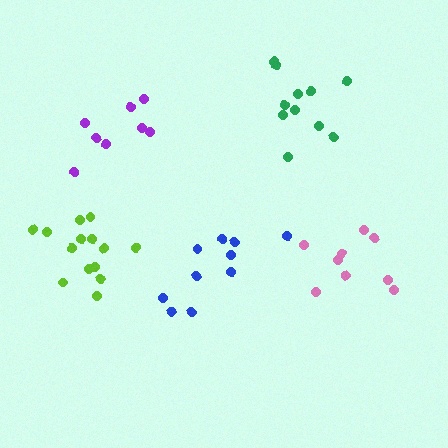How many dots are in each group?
Group 1: 14 dots, Group 2: 11 dots, Group 3: 10 dots, Group 4: 8 dots, Group 5: 9 dots (52 total).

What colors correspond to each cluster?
The clusters are colored: lime, green, blue, purple, pink.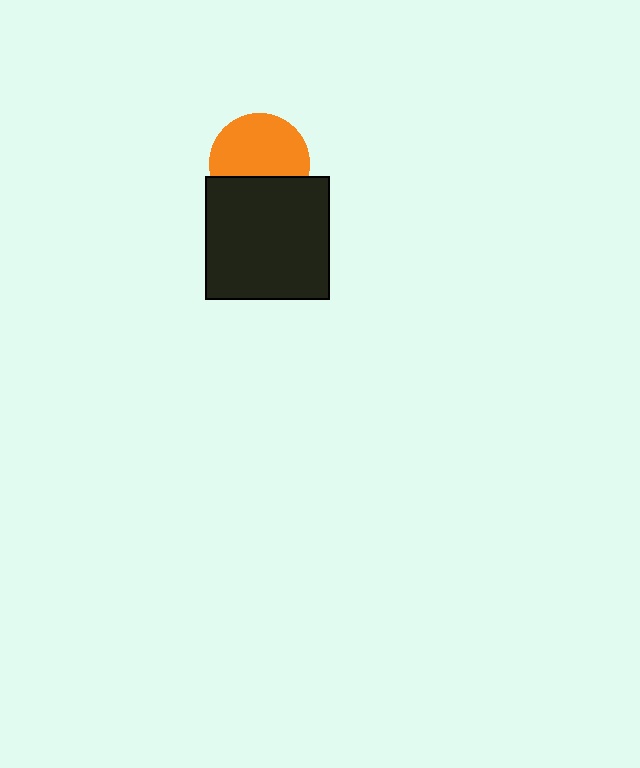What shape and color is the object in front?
The object in front is a black square.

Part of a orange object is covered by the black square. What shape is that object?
It is a circle.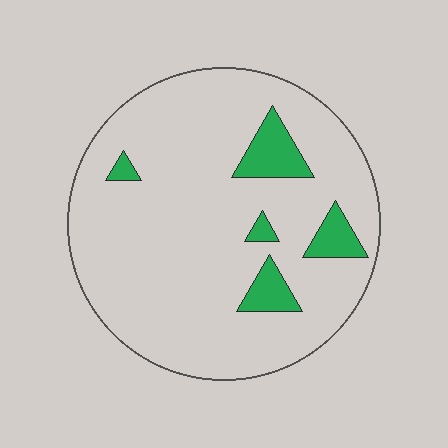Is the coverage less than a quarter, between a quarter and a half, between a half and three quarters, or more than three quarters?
Less than a quarter.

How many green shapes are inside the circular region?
5.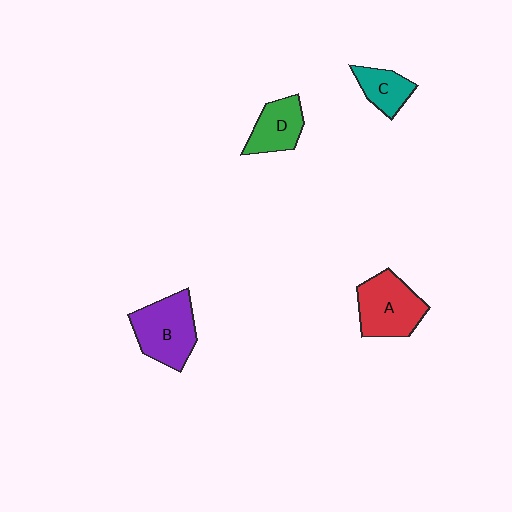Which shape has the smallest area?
Shape C (teal).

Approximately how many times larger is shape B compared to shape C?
Approximately 1.9 times.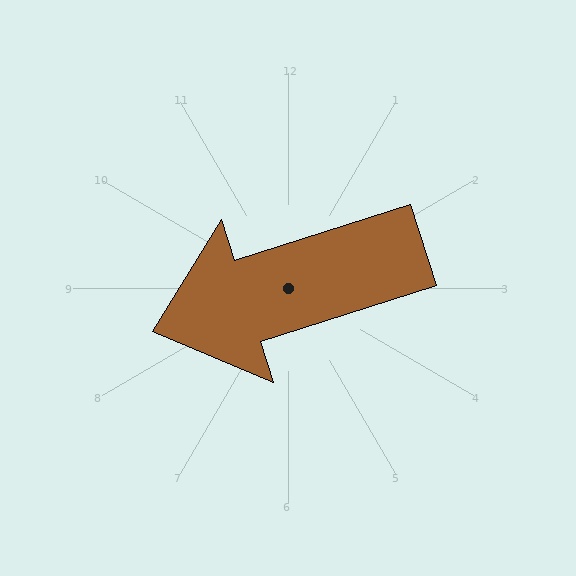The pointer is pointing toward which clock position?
Roughly 8 o'clock.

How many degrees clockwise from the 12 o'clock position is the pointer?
Approximately 252 degrees.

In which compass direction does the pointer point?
West.